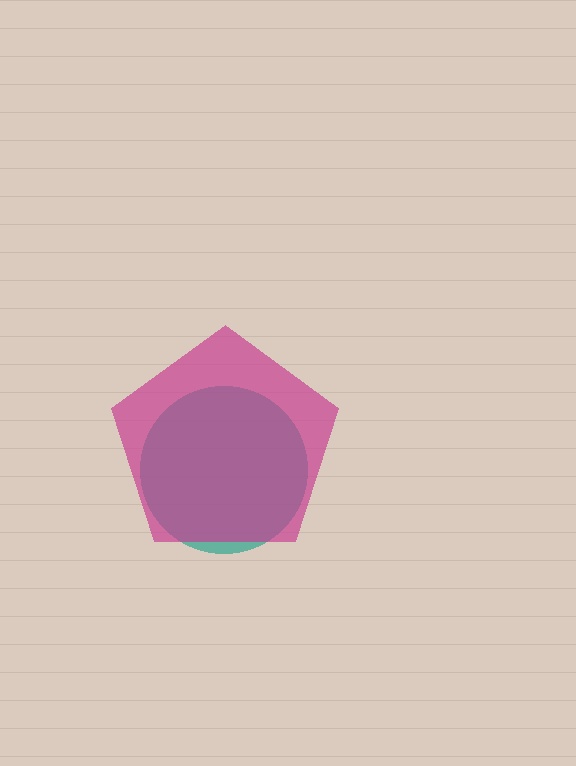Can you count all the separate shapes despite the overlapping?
Yes, there are 2 separate shapes.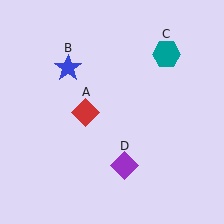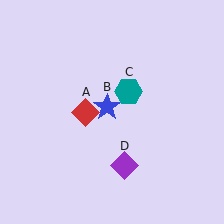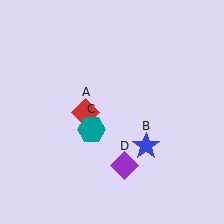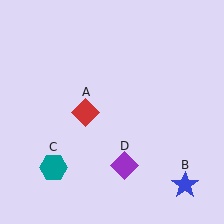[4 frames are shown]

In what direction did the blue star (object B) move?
The blue star (object B) moved down and to the right.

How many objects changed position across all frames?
2 objects changed position: blue star (object B), teal hexagon (object C).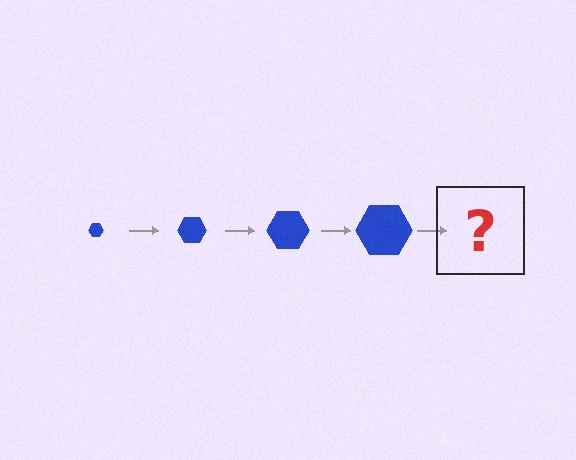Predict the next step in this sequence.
The next step is a blue hexagon, larger than the previous one.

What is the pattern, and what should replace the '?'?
The pattern is that the hexagon gets progressively larger each step. The '?' should be a blue hexagon, larger than the previous one.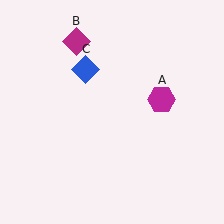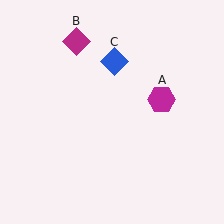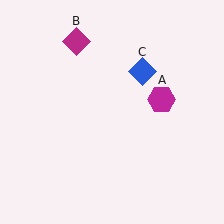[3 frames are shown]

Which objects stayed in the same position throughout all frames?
Magenta hexagon (object A) and magenta diamond (object B) remained stationary.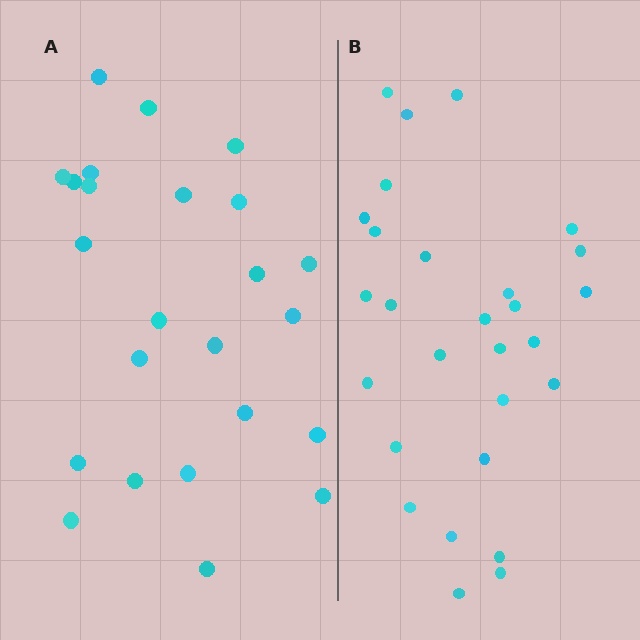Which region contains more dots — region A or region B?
Region B (the right region) has more dots.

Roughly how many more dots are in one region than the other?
Region B has about 4 more dots than region A.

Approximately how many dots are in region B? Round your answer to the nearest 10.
About 30 dots. (The exact count is 28, which rounds to 30.)